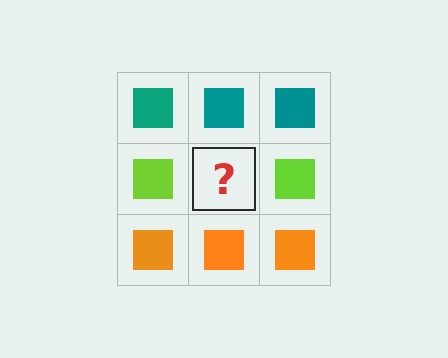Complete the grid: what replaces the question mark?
The question mark should be replaced with a lime square.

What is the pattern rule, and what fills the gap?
The rule is that each row has a consistent color. The gap should be filled with a lime square.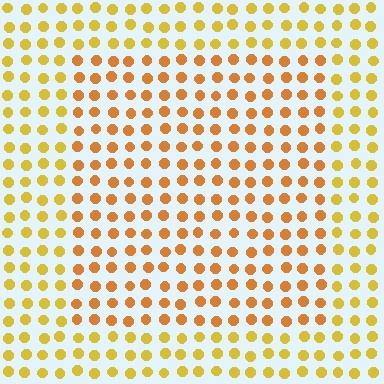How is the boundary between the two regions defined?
The boundary is defined purely by a slight shift in hue (about 24 degrees). Spacing, size, and orientation are identical on both sides.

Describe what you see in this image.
The image is filled with small yellow elements in a uniform arrangement. A rectangle-shaped region is visible where the elements are tinted to a slightly different hue, forming a subtle color boundary.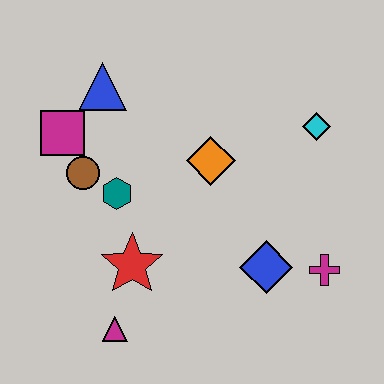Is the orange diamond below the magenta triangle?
No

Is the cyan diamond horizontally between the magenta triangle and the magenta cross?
Yes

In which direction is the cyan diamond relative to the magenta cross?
The cyan diamond is above the magenta cross.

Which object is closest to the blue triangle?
The magenta square is closest to the blue triangle.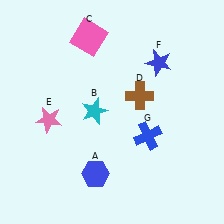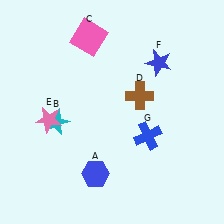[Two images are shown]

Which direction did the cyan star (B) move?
The cyan star (B) moved left.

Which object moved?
The cyan star (B) moved left.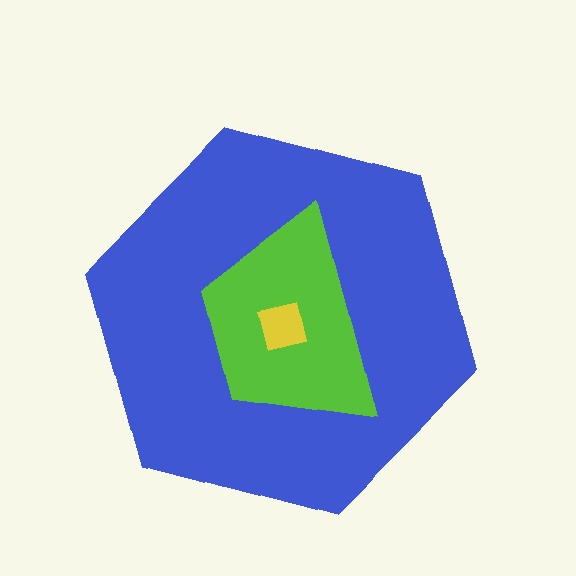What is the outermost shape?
The blue hexagon.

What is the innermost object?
The yellow square.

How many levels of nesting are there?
3.